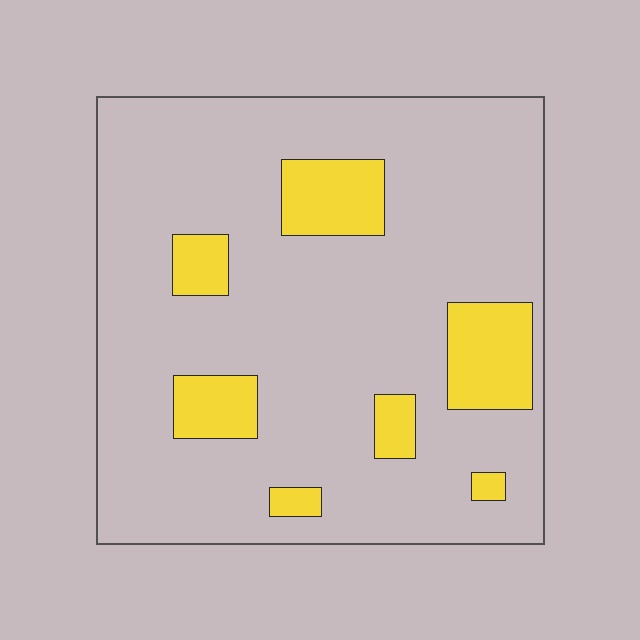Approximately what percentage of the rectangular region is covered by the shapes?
Approximately 15%.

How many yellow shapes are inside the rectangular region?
7.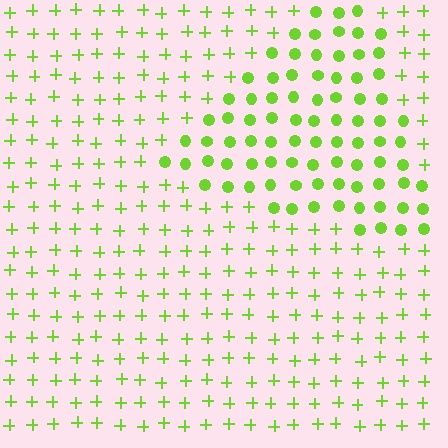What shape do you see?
I see a triangle.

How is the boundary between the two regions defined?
The boundary is defined by a change in element shape: circles inside vs. plus signs outside. All elements share the same color and spacing.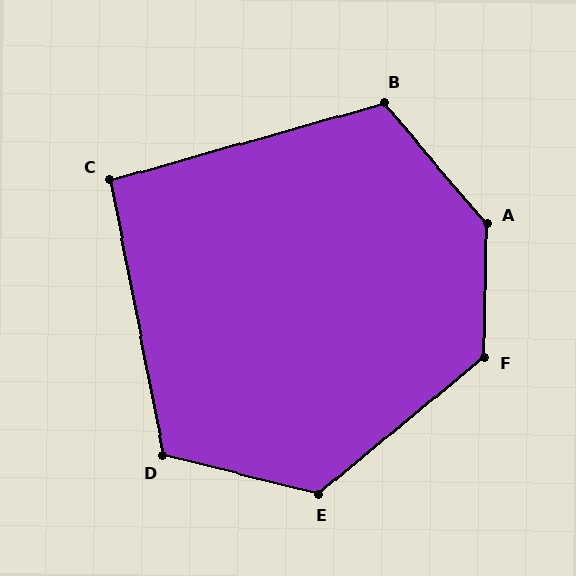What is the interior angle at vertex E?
Approximately 126 degrees (obtuse).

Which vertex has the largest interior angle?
A, at approximately 139 degrees.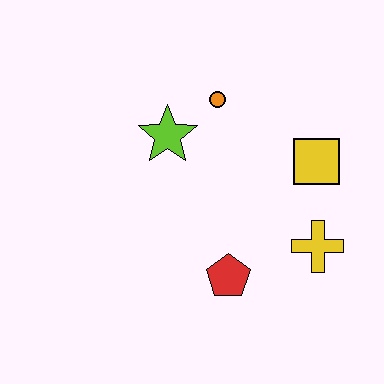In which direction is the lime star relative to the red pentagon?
The lime star is above the red pentagon.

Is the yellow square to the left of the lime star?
No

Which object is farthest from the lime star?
The yellow cross is farthest from the lime star.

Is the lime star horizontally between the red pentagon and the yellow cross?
No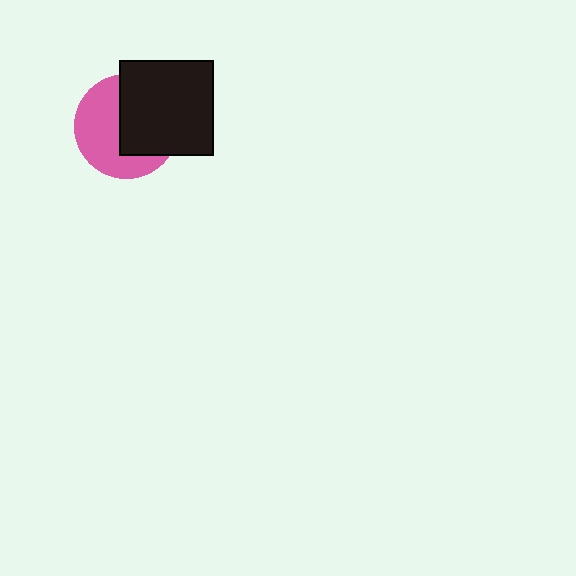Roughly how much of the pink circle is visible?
About half of it is visible (roughly 52%).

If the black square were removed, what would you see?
You would see the complete pink circle.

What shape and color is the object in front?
The object in front is a black square.